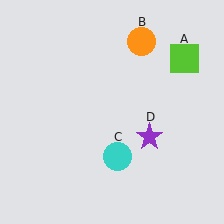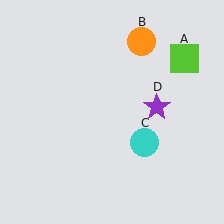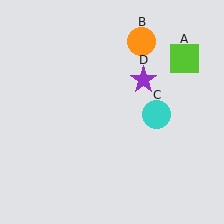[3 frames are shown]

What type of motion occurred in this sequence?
The cyan circle (object C), purple star (object D) rotated counterclockwise around the center of the scene.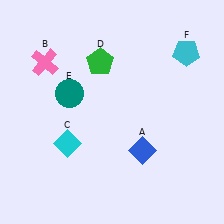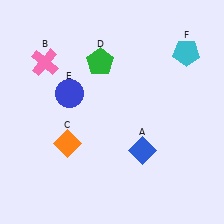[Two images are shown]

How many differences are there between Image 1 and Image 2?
There are 2 differences between the two images.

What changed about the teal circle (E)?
In Image 1, E is teal. In Image 2, it changed to blue.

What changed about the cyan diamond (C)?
In Image 1, C is cyan. In Image 2, it changed to orange.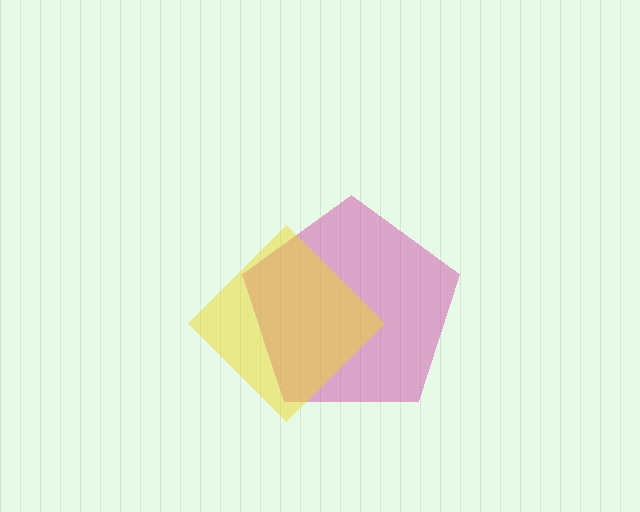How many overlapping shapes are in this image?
There are 2 overlapping shapes in the image.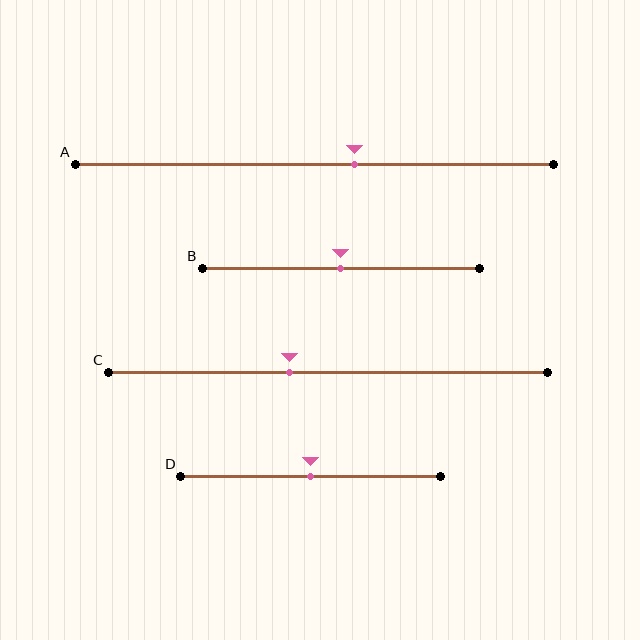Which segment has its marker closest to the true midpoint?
Segment B has its marker closest to the true midpoint.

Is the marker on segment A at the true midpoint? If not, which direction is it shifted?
No, the marker on segment A is shifted to the right by about 8% of the segment length.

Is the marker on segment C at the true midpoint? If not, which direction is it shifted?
No, the marker on segment C is shifted to the left by about 9% of the segment length.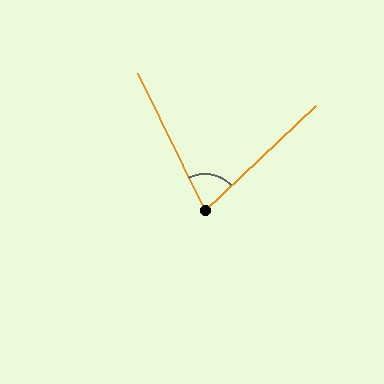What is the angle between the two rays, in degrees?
Approximately 73 degrees.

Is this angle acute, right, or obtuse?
It is acute.